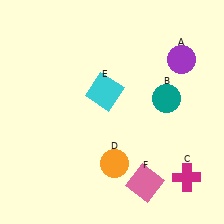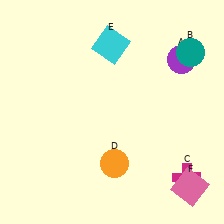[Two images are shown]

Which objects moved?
The objects that moved are: the teal circle (B), the cyan square (E), the pink square (F).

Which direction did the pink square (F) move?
The pink square (F) moved right.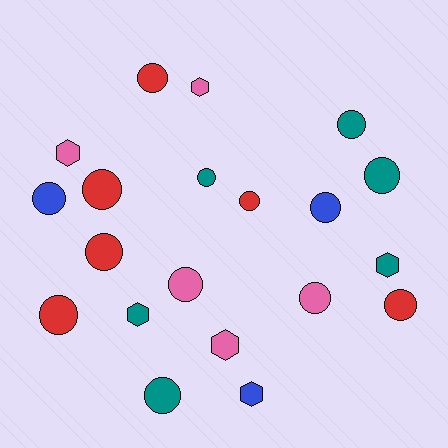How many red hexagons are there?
There are no red hexagons.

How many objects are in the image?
There are 20 objects.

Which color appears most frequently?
Red, with 6 objects.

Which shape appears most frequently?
Circle, with 14 objects.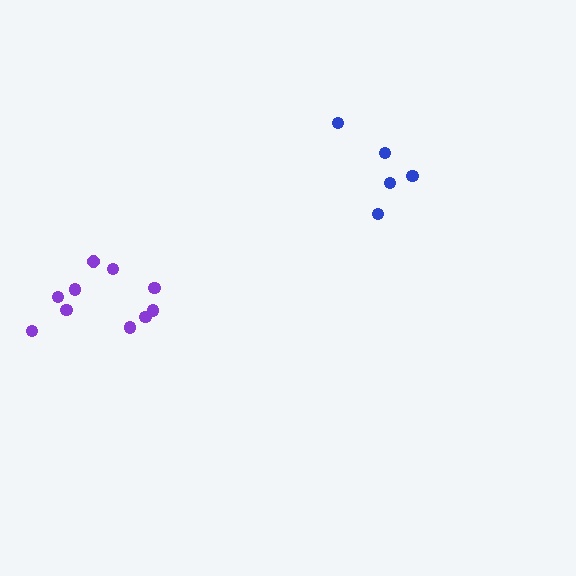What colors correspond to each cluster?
The clusters are colored: blue, purple.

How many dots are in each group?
Group 1: 5 dots, Group 2: 10 dots (15 total).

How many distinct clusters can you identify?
There are 2 distinct clusters.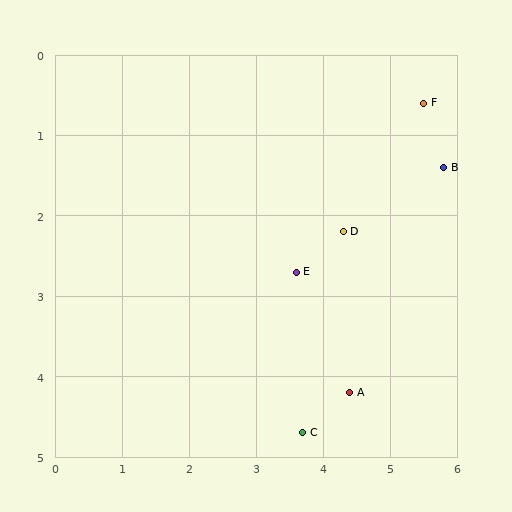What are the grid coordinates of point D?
Point D is at approximately (4.3, 2.2).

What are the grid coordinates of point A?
Point A is at approximately (4.4, 4.2).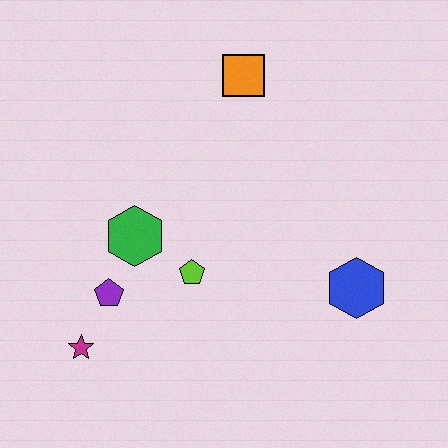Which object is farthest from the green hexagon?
The blue hexagon is farthest from the green hexagon.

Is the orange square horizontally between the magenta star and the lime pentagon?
No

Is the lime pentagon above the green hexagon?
No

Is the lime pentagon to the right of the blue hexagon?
No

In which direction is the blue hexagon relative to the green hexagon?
The blue hexagon is to the right of the green hexagon.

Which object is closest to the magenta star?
The purple pentagon is closest to the magenta star.